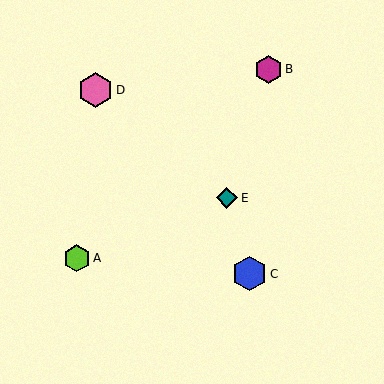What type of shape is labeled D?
Shape D is a pink hexagon.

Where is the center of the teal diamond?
The center of the teal diamond is at (227, 198).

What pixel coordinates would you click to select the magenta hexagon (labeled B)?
Click at (269, 69) to select the magenta hexagon B.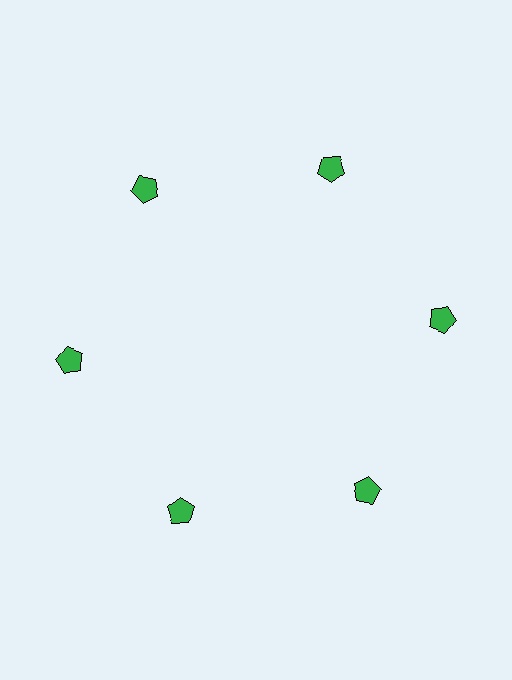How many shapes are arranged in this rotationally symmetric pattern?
There are 6 shapes, arranged in 6 groups of 1.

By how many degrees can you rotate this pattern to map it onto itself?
The pattern maps onto itself every 60 degrees of rotation.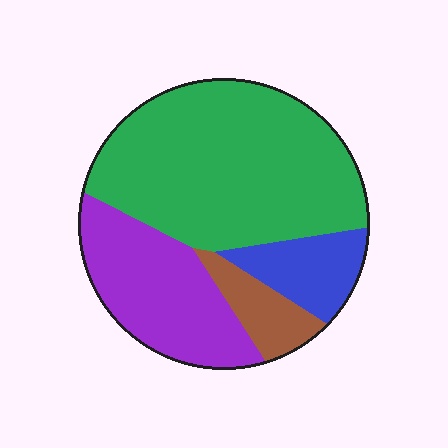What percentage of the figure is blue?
Blue covers 12% of the figure.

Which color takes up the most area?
Green, at roughly 55%.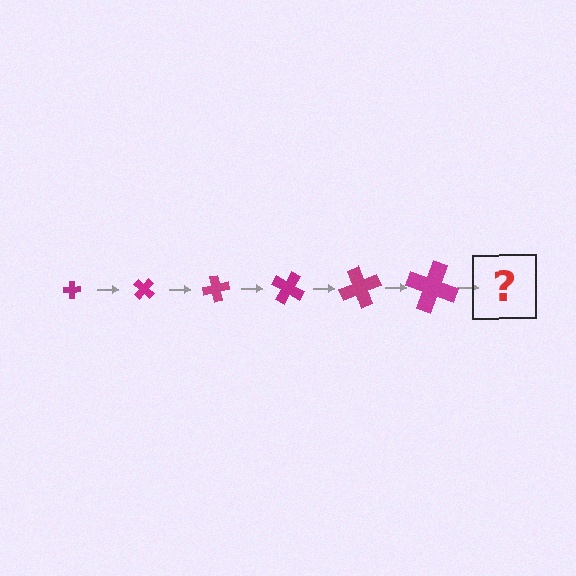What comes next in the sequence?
The next element should be a cross, larger than the previous one and rotated 240 degrees from the start.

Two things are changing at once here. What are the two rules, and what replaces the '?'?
The two rules are that the cross grows larger each step and it rotates 40 degrees each step. The '?' should be a cross, larger than the previous one and rotated 240 degrees from the start.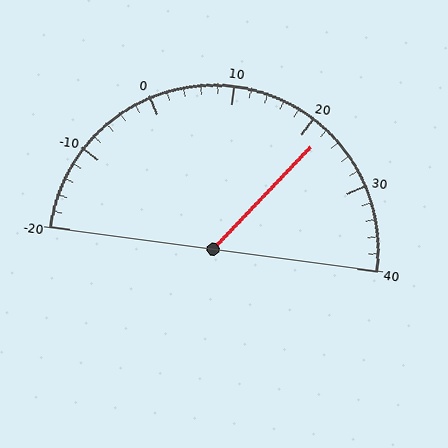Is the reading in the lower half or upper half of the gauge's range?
The reading is in the upper half of the range (-20 to 40).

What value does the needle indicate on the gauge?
The needle indicates approximately 22.